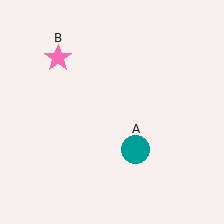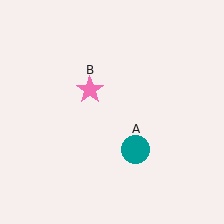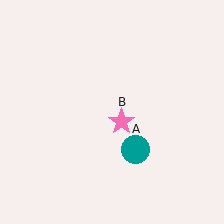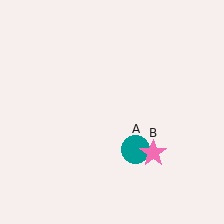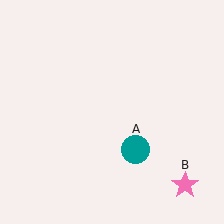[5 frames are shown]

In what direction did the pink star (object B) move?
The pink star (object B) moved down and to the right.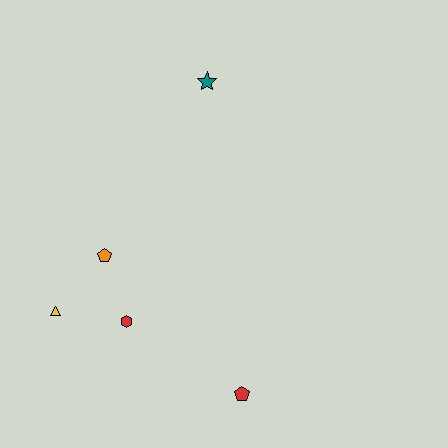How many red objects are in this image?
There are 2 red objects.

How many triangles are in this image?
There is 1 triangle.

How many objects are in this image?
There are 5 objects.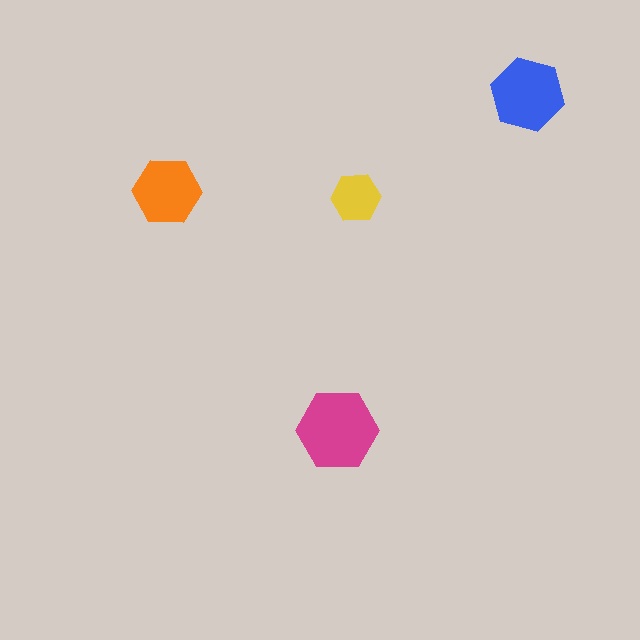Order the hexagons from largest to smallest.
the magenta one, the blue one, the orange one, the yellow one.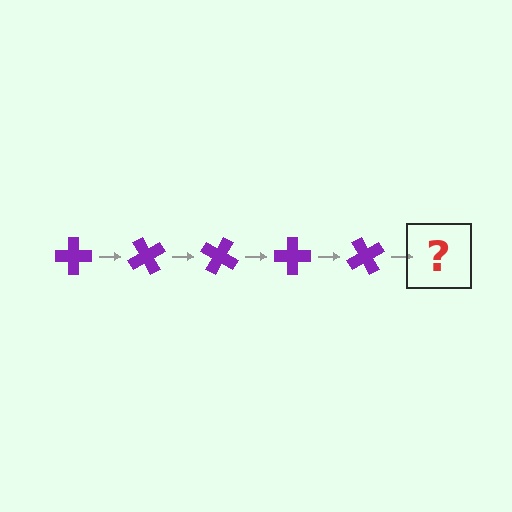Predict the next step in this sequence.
The next step is a purple cross rotated 300 degrees.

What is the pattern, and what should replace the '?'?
The pattern is that the cross rotates 60 degrees each step. The '?' should be a purple cross rotated 300 degrees.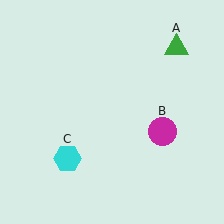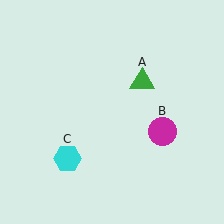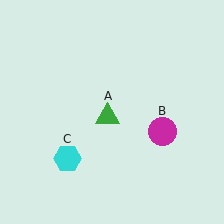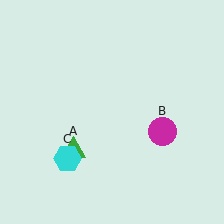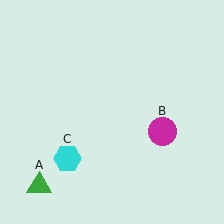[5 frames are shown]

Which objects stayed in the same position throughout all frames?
Magenta circle (object B) and cyan hexagon (object C) remained stationary.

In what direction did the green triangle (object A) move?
The green triangle (object A) moved down and to the left.